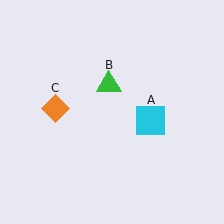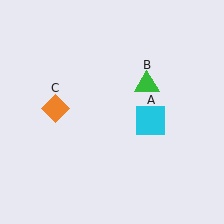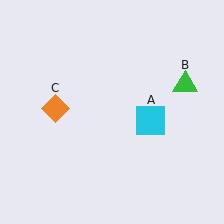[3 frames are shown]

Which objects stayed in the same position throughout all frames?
Cyan square (object A) and orange diamond (object C) remained stationary.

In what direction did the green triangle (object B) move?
The green triangle (object B) moved right.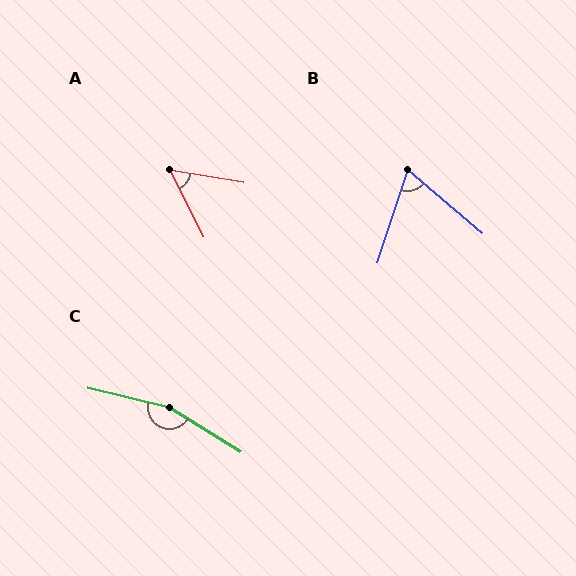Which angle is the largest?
C, at approximately 161 degrees.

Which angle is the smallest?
A, at approximately 54 degrees.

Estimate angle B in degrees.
Approximately 67 degrees.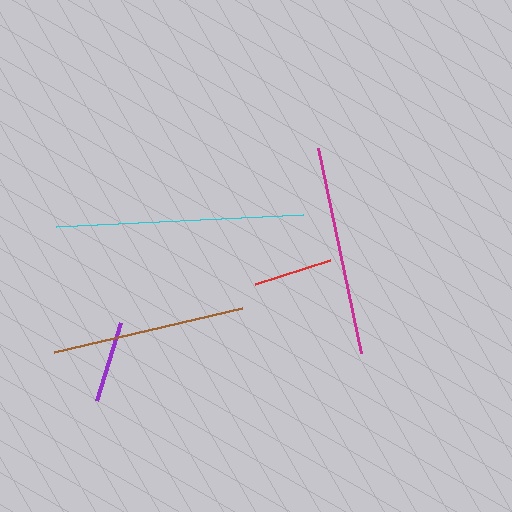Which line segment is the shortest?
The red line is the shortest at approximately 79 pixels.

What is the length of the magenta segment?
The magenta segment is approximately 210 pixels long.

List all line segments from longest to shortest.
From longest to shortest: cyan, magenta, brown, purple, red.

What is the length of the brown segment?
The brown segment is approximately 193 pixels long.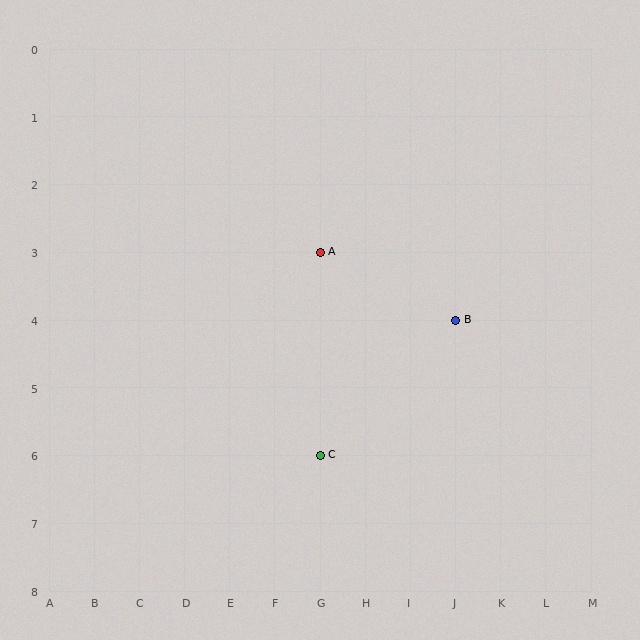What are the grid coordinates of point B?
Point B is at grid coordinates (J, 4).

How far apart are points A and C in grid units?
Points A and C are 3 rows apart.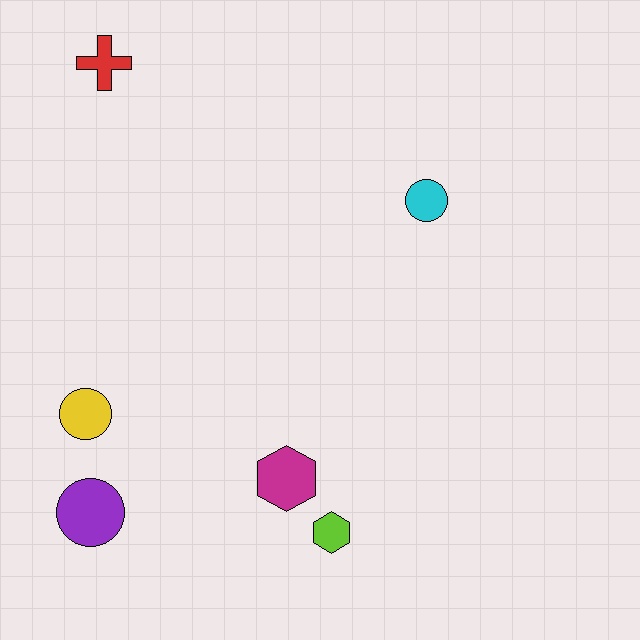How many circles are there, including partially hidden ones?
There are 3 circles.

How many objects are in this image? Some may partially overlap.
There are 6 objects.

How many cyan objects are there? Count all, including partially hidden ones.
There is 1 cyan object.